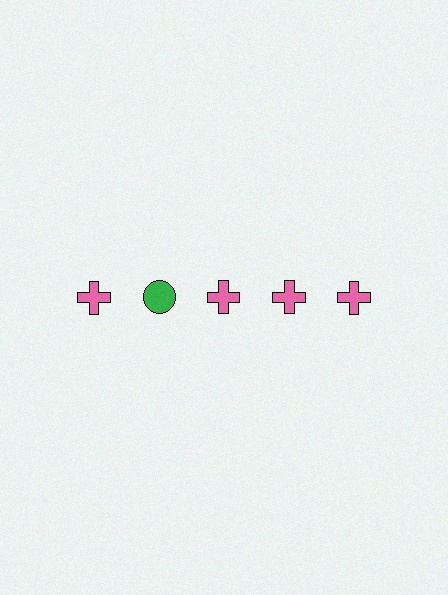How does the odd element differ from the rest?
It differs in both color (green instead of pink) and shape (circle instead of cross).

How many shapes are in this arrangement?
There are 5 shapes arranged in a grid pattern.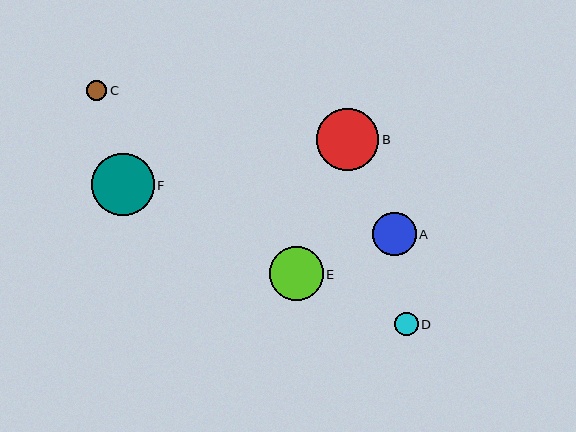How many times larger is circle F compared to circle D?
Circle F is approximately 2.7 times the size of circle D.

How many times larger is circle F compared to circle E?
Circle F is approximately 1.2 times the size of circle E.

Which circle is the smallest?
Circle C is the smallest with a size of approximately 20 pixels.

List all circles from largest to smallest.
From largest to smallest: F, B, E, A, D, C.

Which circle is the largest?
Circle F is the largest with a size of approximately 63 pixels.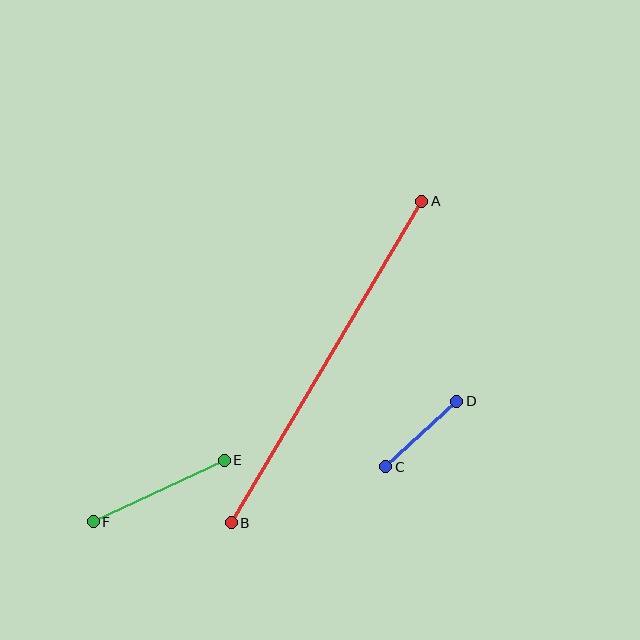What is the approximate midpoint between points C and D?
The midpoint is at approximately (421, 434) pixels.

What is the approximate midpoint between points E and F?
The midpoint is at approximately (159, 491) pixels.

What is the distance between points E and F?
The distance is approximately 145 pixels.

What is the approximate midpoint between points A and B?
The midpoint is at approximately (327, 362) pixels.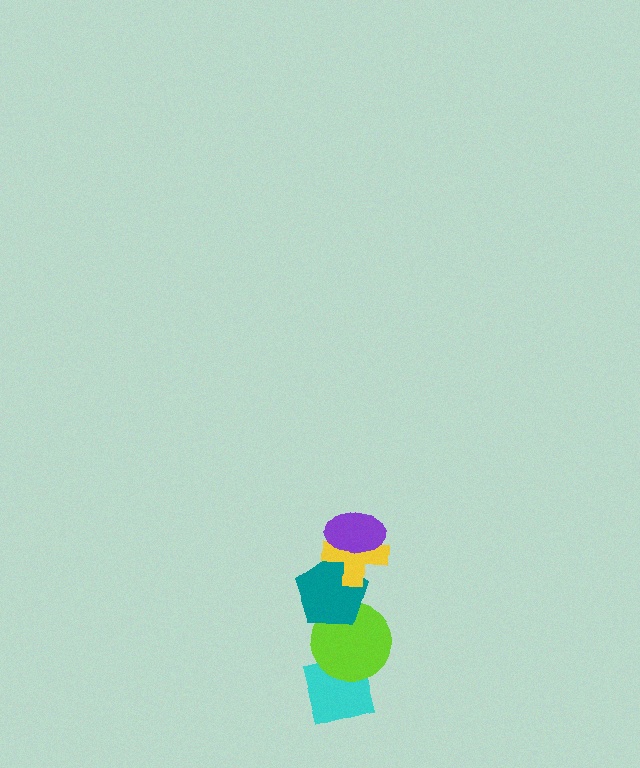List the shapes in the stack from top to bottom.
From top to bottom: the purple ellipse, the yellow cross, the teal pentagon, the lime circle, the cyan square.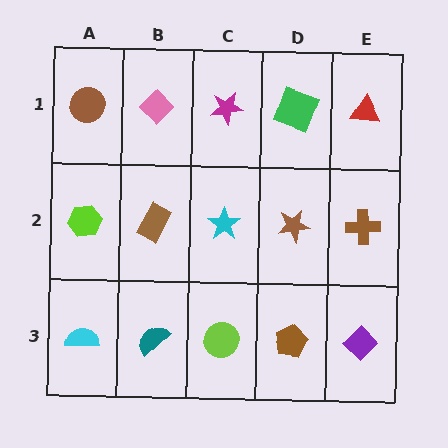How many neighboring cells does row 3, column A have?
2.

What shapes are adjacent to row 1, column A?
A lime hexagon (row 2, column A), a pink diamond (row 1, column B).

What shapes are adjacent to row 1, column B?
A brown rectangle (row 2, column B), a brown circle (row 1, column A), a magenta star (row 1, column C).